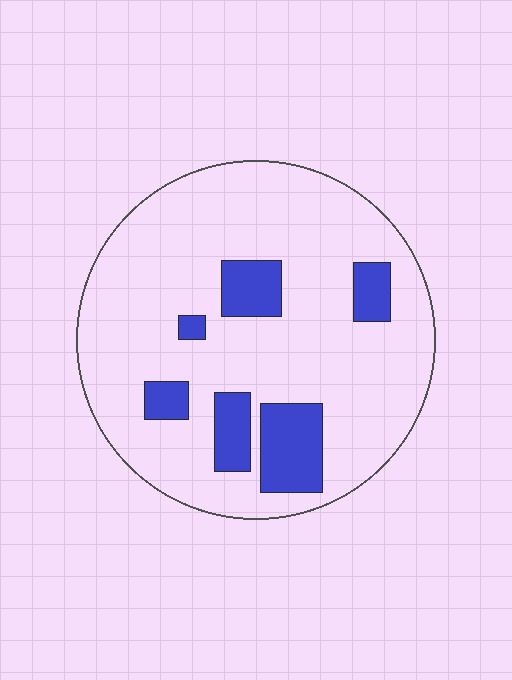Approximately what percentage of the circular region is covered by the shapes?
Approximately 15%.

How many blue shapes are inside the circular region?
6.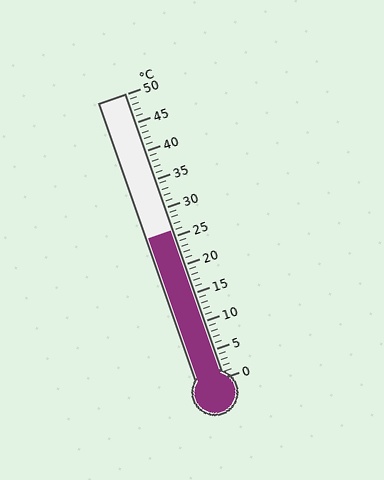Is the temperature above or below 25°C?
The temperature is above 25°C.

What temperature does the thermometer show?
The thermometer shows approximately 26°C.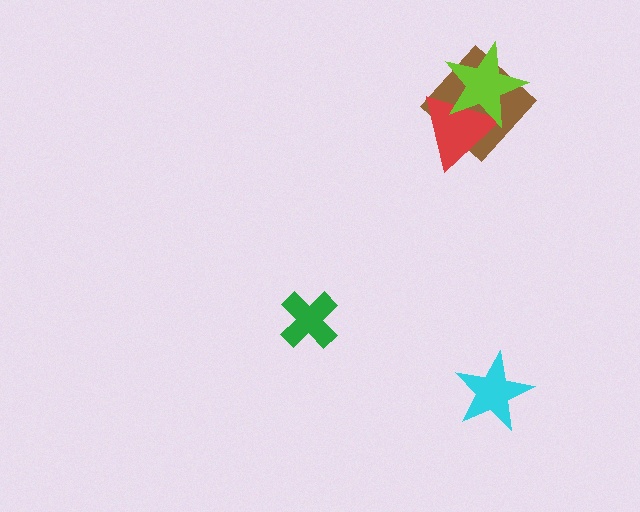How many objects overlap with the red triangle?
2 objects overlap with the red triangle.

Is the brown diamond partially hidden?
Yes, it is partially covered by another shape.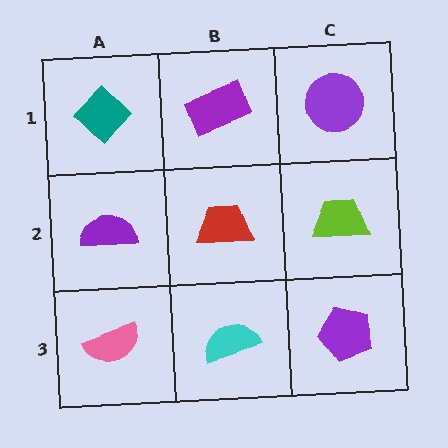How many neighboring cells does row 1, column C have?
2.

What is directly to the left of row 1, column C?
A purple rectangle.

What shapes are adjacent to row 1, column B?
A red trapezoid (row 2, column B), a teal diamond (row 1, column A), a purple circle (row 1, column C).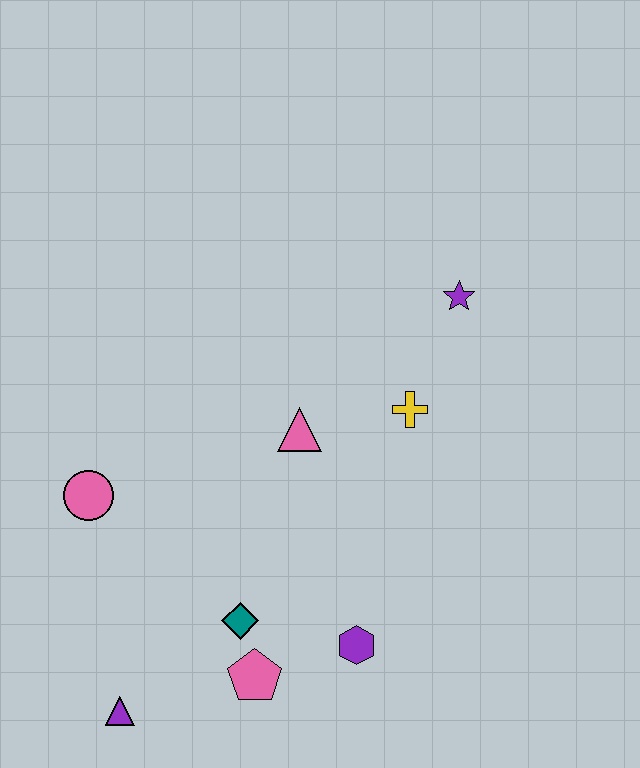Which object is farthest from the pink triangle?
The purple triangle is farthest from the pink triangle.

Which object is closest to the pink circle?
The teal diamond is closest to the pink circle.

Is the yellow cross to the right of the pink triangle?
Yes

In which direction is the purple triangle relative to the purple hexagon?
The purple triangle is to the left of the purple hexagon.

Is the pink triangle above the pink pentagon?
Yes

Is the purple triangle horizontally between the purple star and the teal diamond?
No